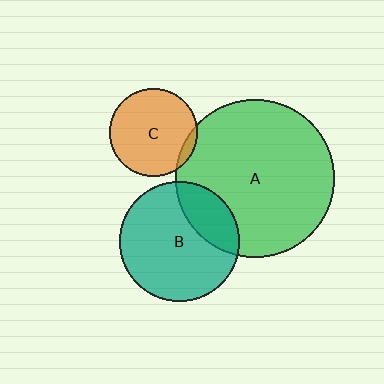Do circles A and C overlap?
Yes.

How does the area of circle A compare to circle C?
Approximately 3.3 times.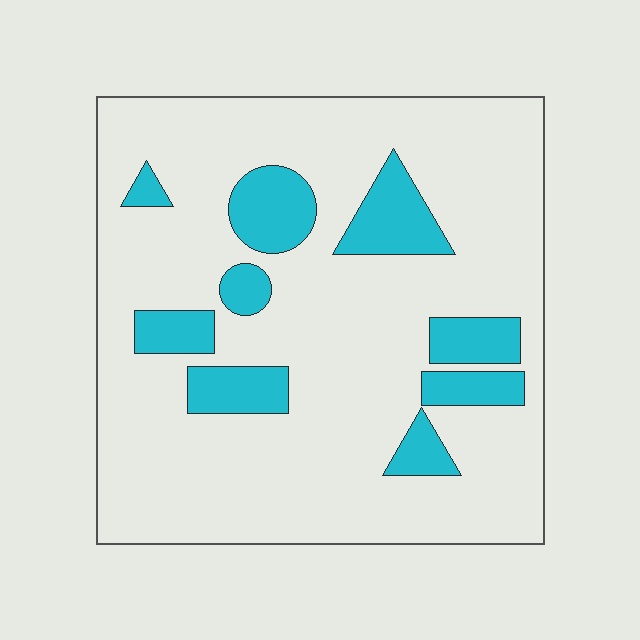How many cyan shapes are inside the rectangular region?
9.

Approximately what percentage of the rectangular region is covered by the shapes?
Approximately 20%.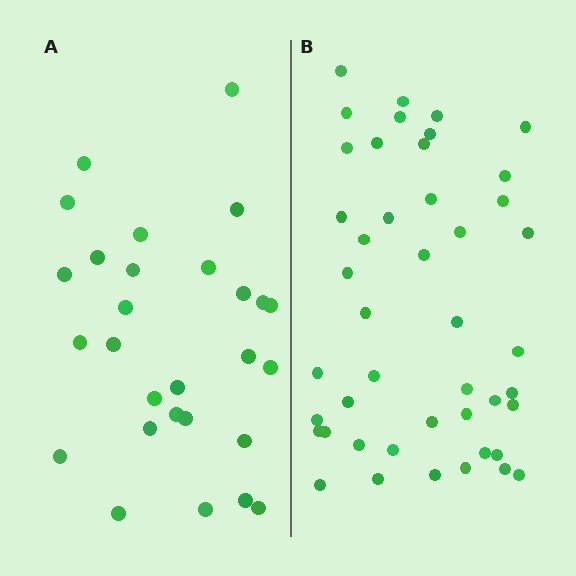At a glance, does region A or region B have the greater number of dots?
Region B (the right region) has more dots.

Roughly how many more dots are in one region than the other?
Region B has approximately 15 more dots than region A.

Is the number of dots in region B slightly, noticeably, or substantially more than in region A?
Region B has substantially more. The ratio is roughly 1.6 to 1.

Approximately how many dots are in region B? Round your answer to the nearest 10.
About 40 dots. (The exact count is 45, which rounds to 40.)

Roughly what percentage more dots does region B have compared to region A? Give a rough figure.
About 60% more.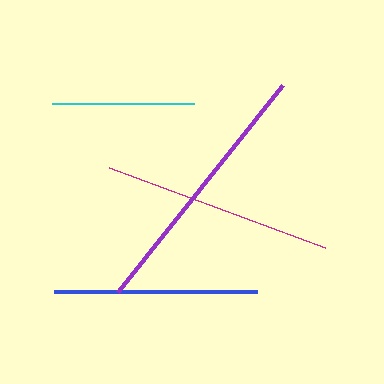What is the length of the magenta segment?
The magenta segment is approximately 230 pixels long.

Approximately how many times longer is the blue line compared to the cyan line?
The blue line is approximately 1.4 times the length of the cyan line.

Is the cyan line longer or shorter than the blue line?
The blue line is longer than the cyan line.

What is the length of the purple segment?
The purple segment is approximately 264 pixels long.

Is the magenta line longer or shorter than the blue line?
The magenta line is longer than the blue line.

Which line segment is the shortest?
The cyan line is the shortest at approximately 142 pixels.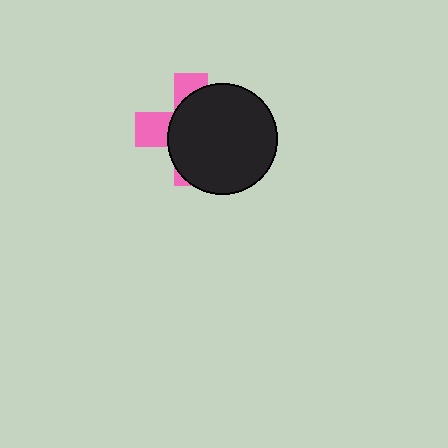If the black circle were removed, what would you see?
You would see the complete pink cross.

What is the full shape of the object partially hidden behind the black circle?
The partially hidden object is a pink cross.